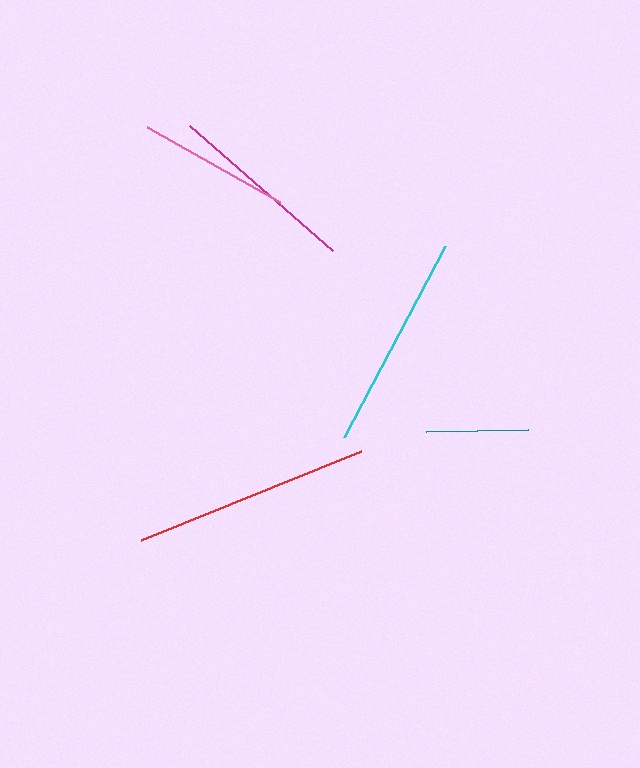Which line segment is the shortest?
The teal line is the shortest at approximately 102 pixels.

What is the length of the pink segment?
The pink segment is approximately 153 pixels long.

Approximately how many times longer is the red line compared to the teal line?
The red line is approximately 2.3 times the length of the teal line.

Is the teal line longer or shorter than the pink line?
The pink line is longer than the teal line.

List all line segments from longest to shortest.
From longest to shortest: red, cyan, magenta, pink, teal.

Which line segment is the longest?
The red line is the longest at approximately 237 pixels.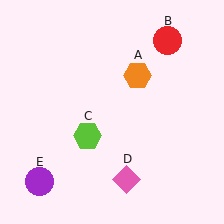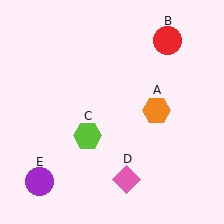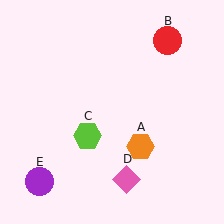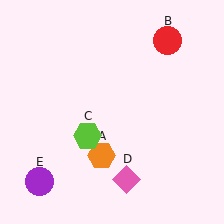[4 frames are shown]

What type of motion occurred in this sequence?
The orange hexagon (object A) rotated clockwise around the center of the scene.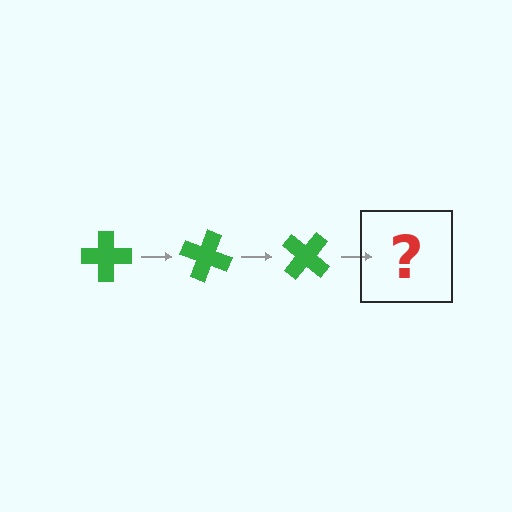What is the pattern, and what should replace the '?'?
The pattern is that the cross rotates 20 degrees each step. The '?' should be a green cross rotated 60 degrees.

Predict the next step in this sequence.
The next step is a green cross rotated 60 degrees.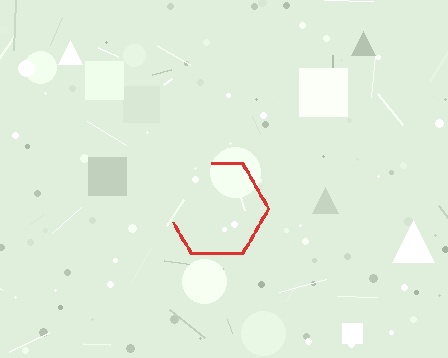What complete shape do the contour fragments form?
The contour fragments form a hexagon.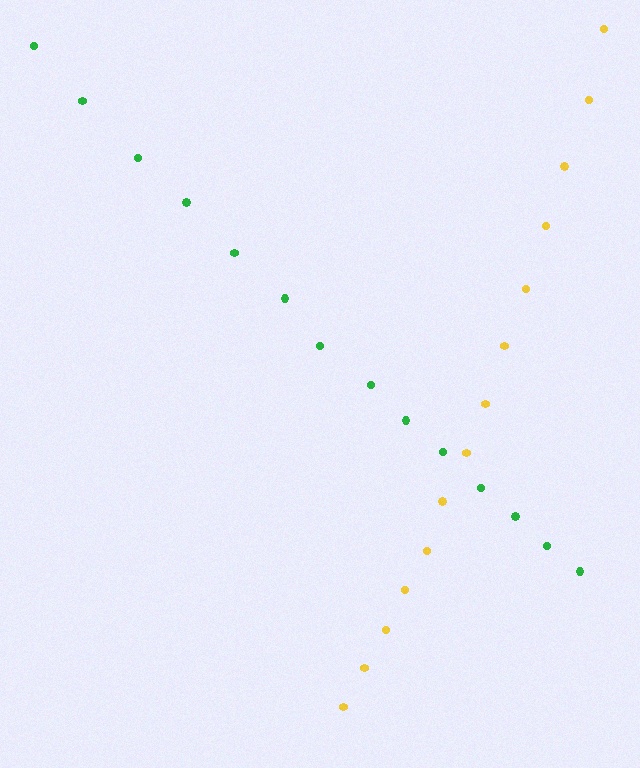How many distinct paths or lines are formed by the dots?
There are 2 distinct paths.